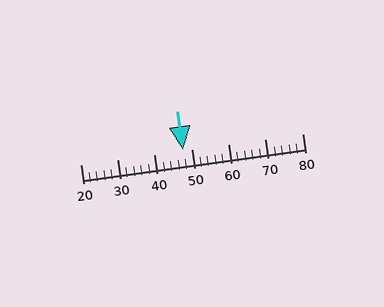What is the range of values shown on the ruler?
The ruler shows values from 20 to 80.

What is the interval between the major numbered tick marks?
The major tick marks are spaced 10 units apart.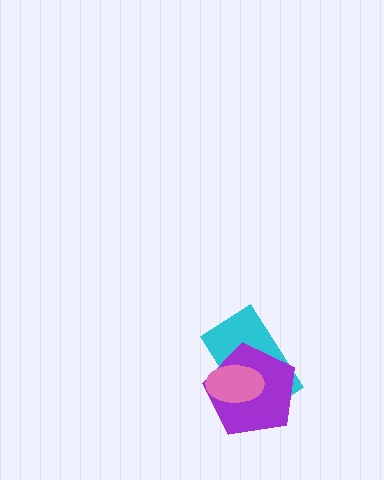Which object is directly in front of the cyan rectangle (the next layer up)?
The purple pentagon is directly in front of the cyan rectangle.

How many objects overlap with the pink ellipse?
2 objects overlap with the pink ellipse.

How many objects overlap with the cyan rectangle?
2 objects overlap with the cyan rectangle.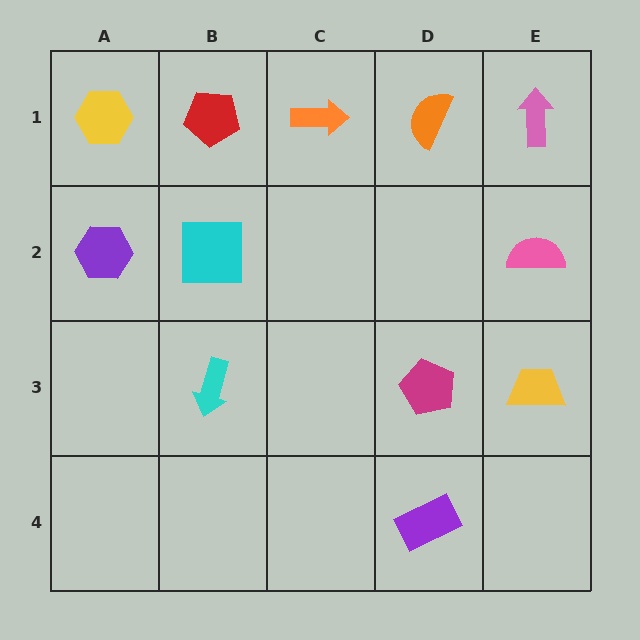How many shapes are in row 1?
5 shapes.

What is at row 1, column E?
A pink arrow.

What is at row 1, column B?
A red pentagon.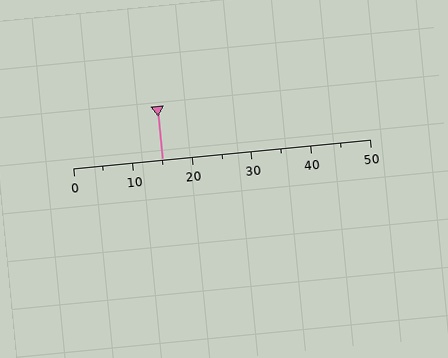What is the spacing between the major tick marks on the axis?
The major ticks are spaced 10 apart.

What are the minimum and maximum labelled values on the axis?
The axis runs from 0 to 50.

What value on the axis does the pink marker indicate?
The marker indicates approximately 15.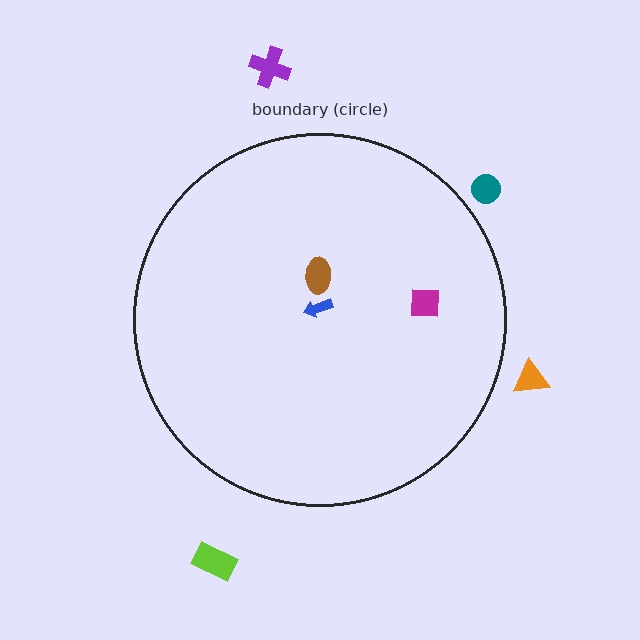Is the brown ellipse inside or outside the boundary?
Inside.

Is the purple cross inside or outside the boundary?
Outside.